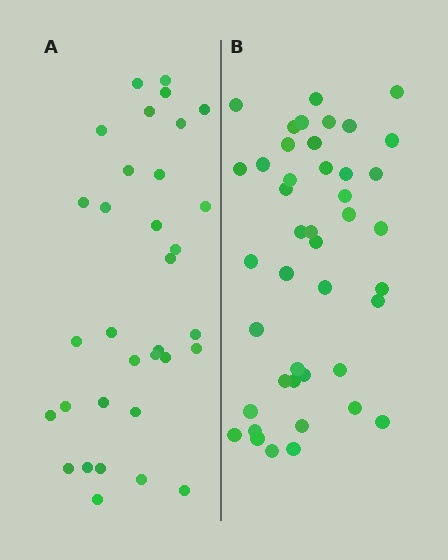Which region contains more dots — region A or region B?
Region B (the right region) has more dots.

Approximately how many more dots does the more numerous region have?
Region B has roughly 10 or so more dots than region A.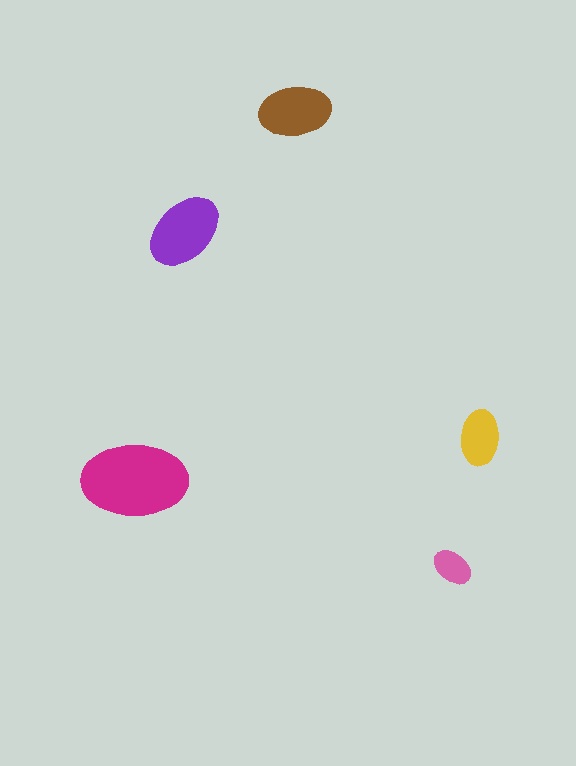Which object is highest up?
The brown ellipse is topmost.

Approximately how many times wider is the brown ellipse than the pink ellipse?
About 2 times wider.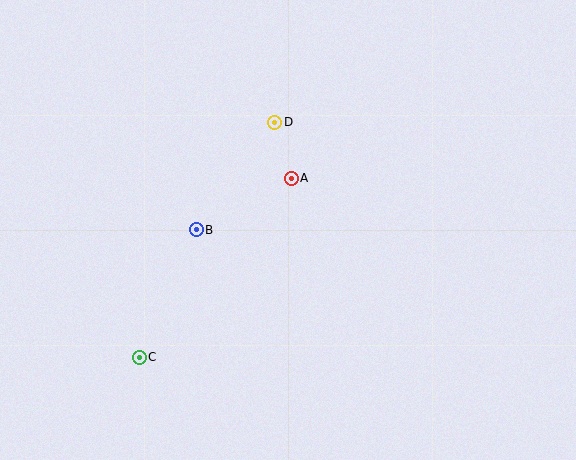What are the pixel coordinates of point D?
Point D is at (275, 122).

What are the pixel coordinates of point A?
Point A is at (291, 178).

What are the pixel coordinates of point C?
Point C is at (139, 357).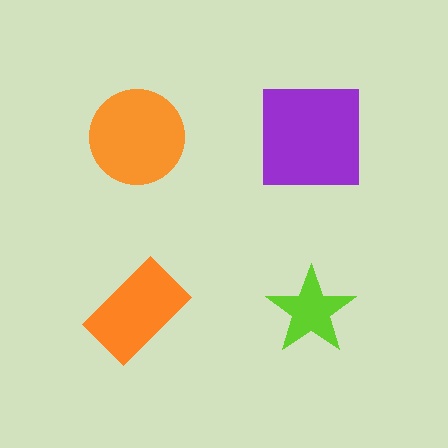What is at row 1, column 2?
A purple square.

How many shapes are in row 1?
2 shapes.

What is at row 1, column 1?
An orange circle.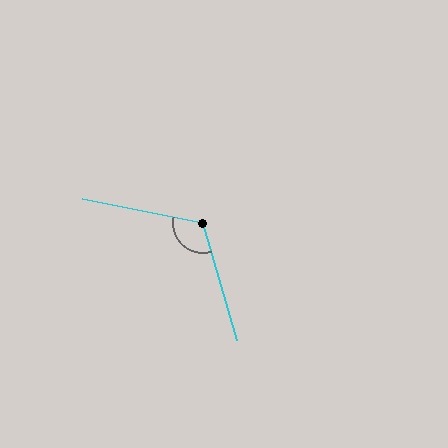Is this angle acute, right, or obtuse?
It is obtuse.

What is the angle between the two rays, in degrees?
Approximately 118 degrees.